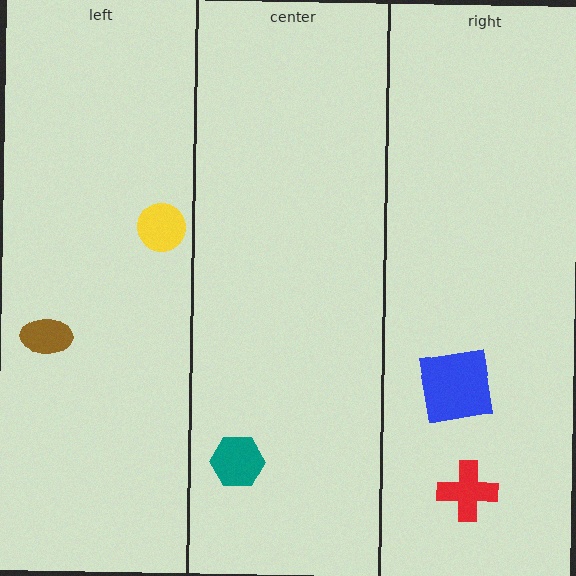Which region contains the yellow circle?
The left region.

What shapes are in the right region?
The red cross, the blue square.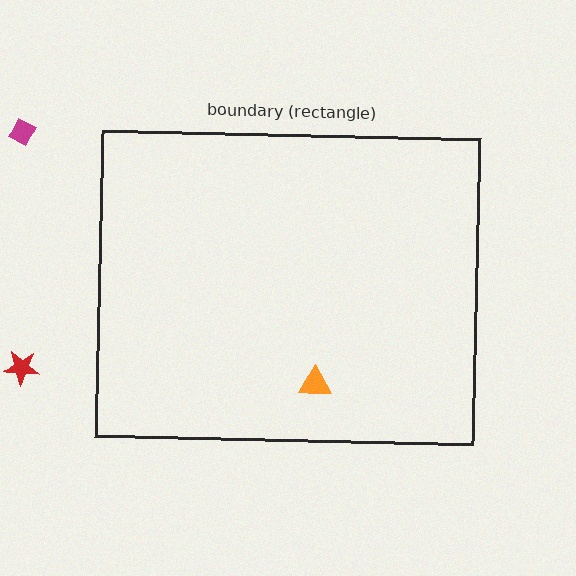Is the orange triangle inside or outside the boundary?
Inside.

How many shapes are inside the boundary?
1 inside, 2 outside.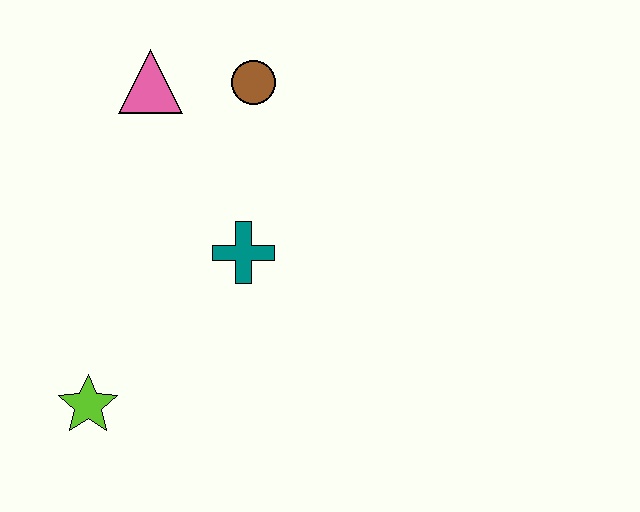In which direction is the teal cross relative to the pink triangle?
The teal cross is below the pink triangle.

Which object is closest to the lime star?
The teal cross is closest to the lime star.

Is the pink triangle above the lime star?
Yes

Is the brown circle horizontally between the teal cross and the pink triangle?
No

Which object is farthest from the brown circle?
The lime star is farthest from the brown circle.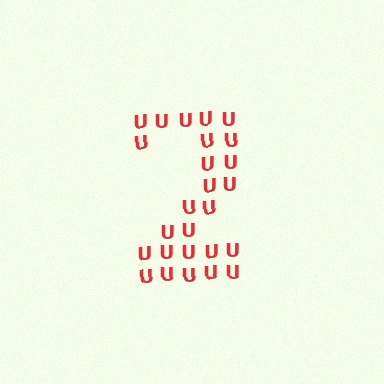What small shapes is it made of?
It is made of small letter U's.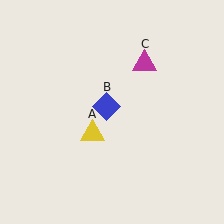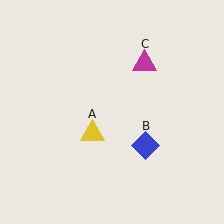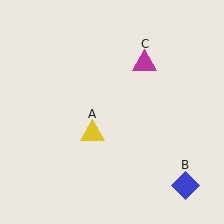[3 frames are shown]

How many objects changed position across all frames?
1 object changed position: blue diamond (object B).